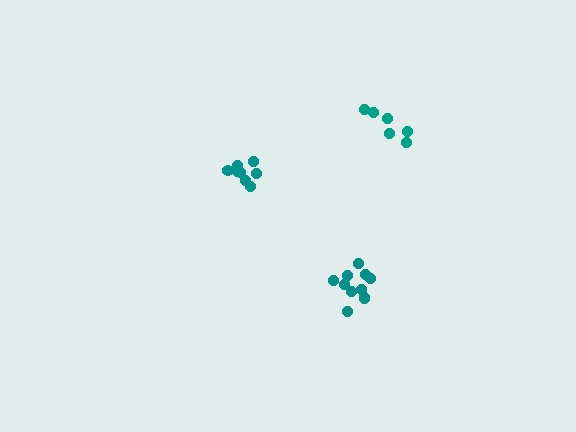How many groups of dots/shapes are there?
There are 3 groups.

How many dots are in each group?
Group 1: 11 dots, Group 2: 8 dots, Group 3: 6 dots (25 total).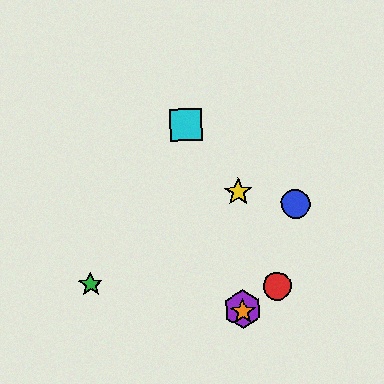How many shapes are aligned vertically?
3 shapes (the yellow star, the purple hexagon, the orange star) are aligned vertically.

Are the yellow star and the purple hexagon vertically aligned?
Yes, both are at x≈238.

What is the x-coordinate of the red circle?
The red circle is at x≈277.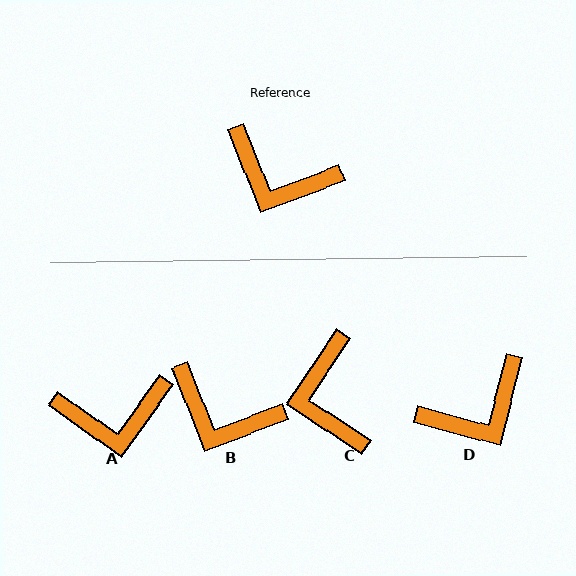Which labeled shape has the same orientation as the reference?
B.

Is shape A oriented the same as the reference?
No, it is off by about 33 degrees.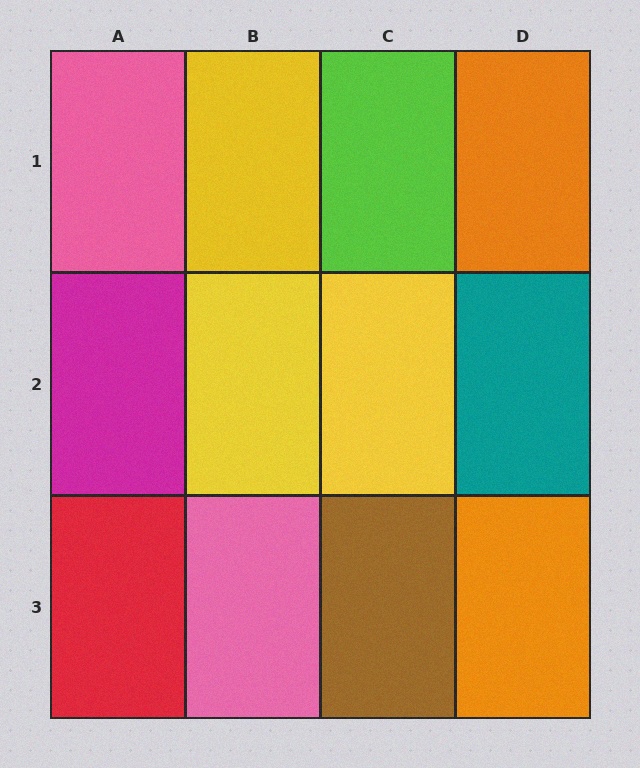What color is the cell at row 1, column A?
Pink.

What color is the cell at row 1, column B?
Yellow.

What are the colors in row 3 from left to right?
Red, pink, brown, orange.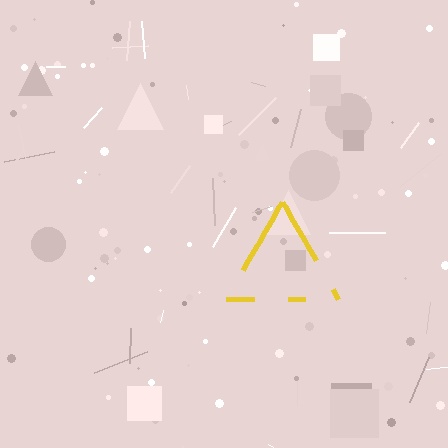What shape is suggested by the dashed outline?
The dashed outline suggests a triangle.